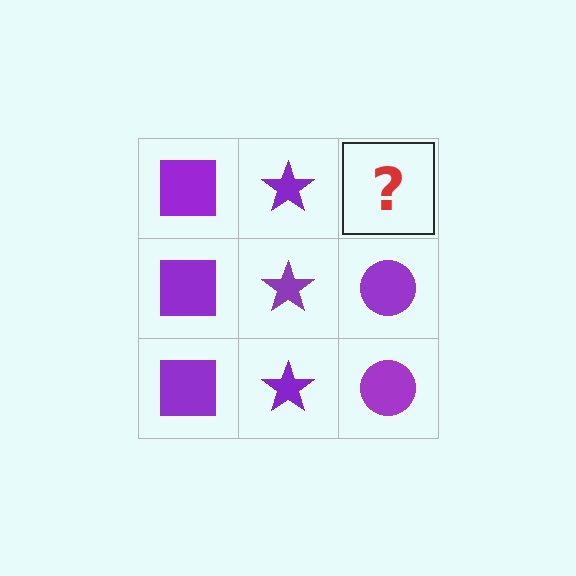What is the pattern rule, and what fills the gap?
The rule is that each column has a consistent shape. The gap should be filled with a purple circle.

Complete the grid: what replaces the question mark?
The question mark should be replaced with a purple circle.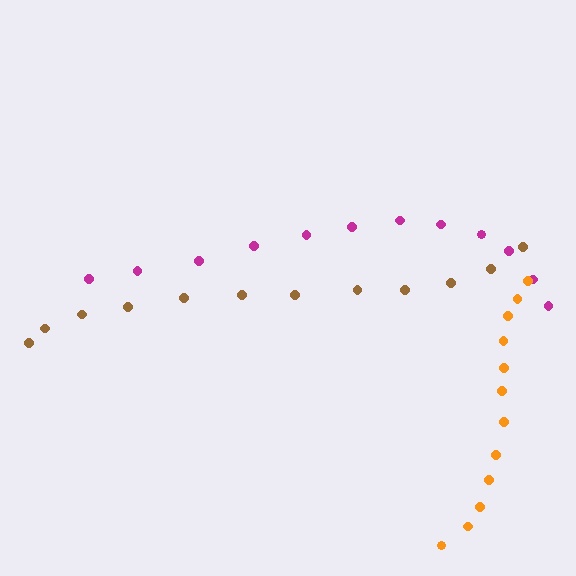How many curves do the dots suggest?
There are 3 distinct paths.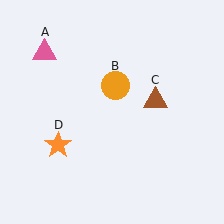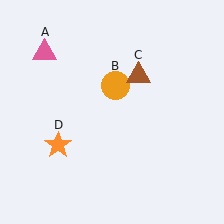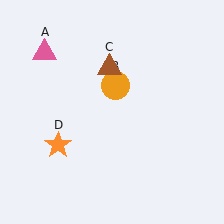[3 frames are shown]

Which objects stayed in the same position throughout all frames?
Pink triangle (object A) and orange circle (object B) and orange star (object D) remained stationary.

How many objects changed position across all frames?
1 object changed position: brown triangle (object C).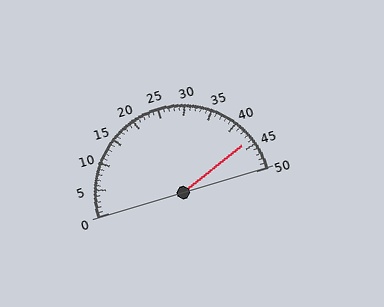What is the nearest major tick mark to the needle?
The nearest major tick mark is 45.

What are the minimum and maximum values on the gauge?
The gauge ranges from 0 to 50.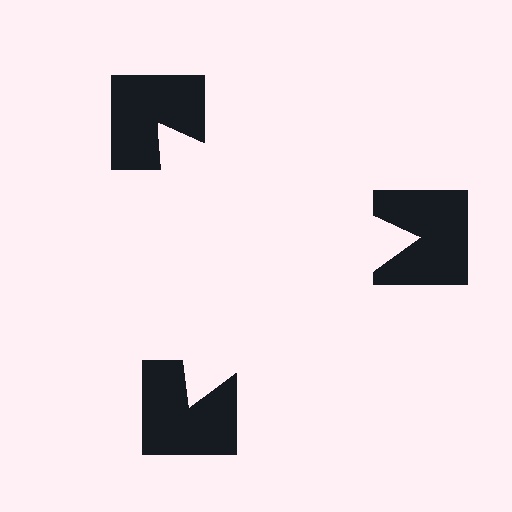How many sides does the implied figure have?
3 sides.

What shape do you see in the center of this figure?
An illusory triangle — its edges are inferred from the aligned wedge cuts in the notched squares, not physically drawn.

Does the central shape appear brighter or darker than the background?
It typically appears slightly brighter than the background, even though no actual brightness change is drawn.